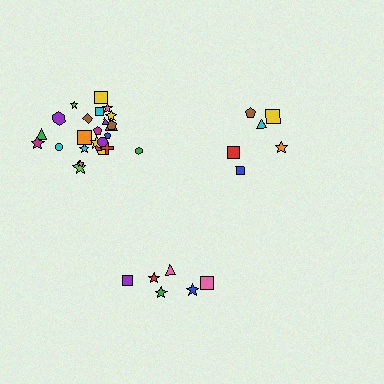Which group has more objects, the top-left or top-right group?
The top-left group.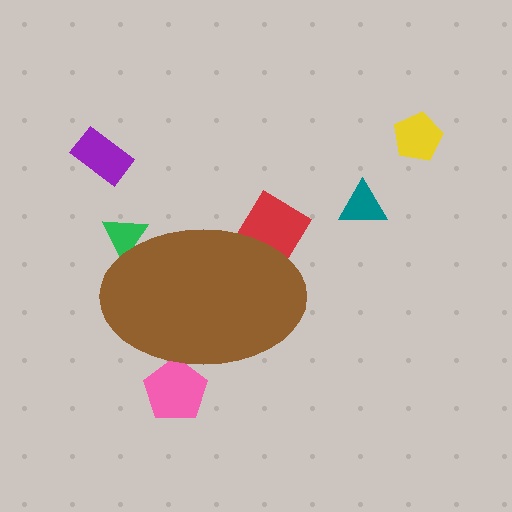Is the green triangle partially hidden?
Yes, the green triangle is partially hidden behind the brown ellipse.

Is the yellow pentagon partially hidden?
No, the yellow pentagon is fully visible.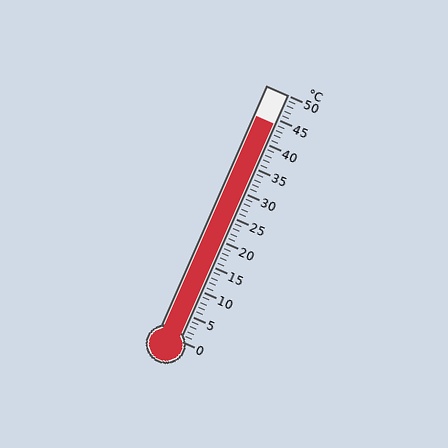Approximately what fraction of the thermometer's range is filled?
The thermometer is filled to approximately 90% of its range.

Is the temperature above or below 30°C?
The temperature is above 30°C.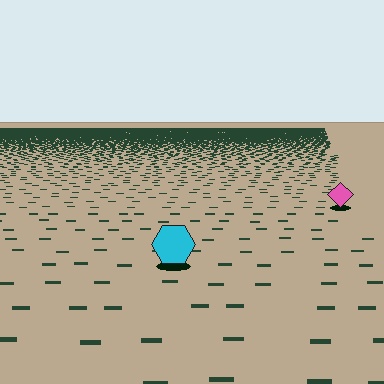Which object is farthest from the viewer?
The pink diamond is farthest from the viewer. It appears smaller and the ground texture around it is denser.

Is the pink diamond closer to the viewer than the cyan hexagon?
No. The cyan hexagon is closer — you can tell from the texture gradient: the ground texture is coarser near it.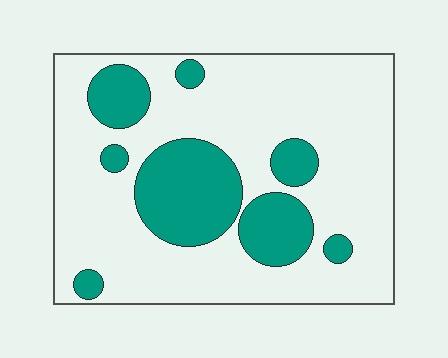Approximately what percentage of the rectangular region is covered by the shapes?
Approximately 25%.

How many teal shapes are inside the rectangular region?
8.